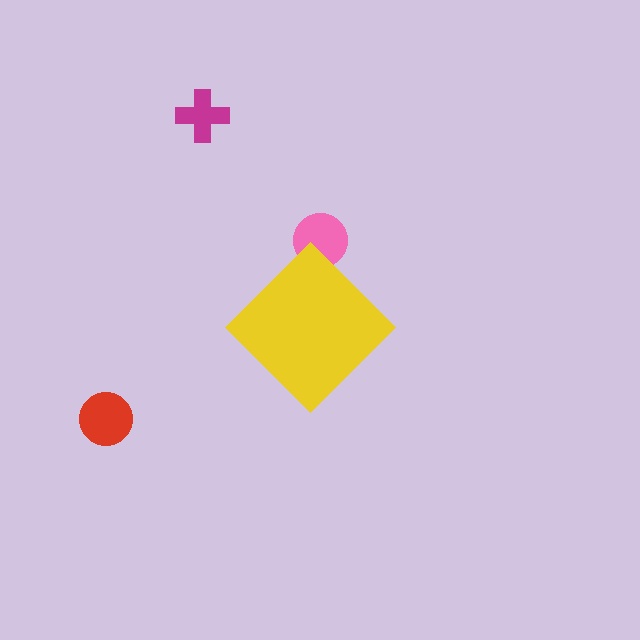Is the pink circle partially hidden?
Yes, the pink circle is partially hidden behind the yellow diamond.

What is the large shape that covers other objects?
A yellow diamond.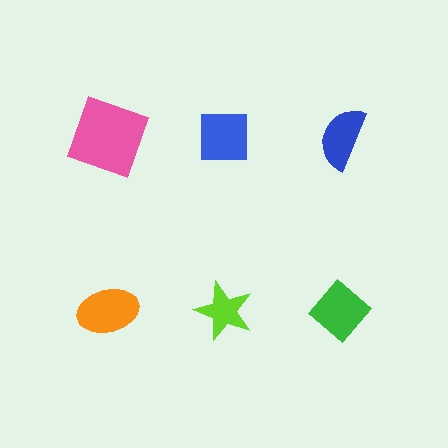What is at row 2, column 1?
An orange ellipse.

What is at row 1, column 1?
A pink square.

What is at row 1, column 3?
A blue semicircle.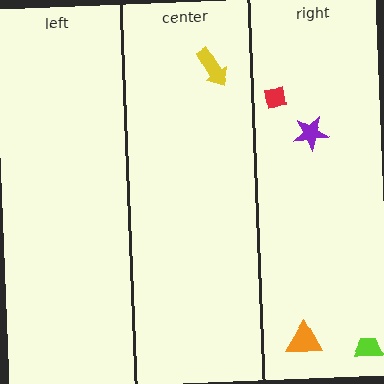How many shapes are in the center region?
1.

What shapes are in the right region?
The lime trapezoid, the orange triangle, the purple star, the red square.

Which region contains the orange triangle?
The right region.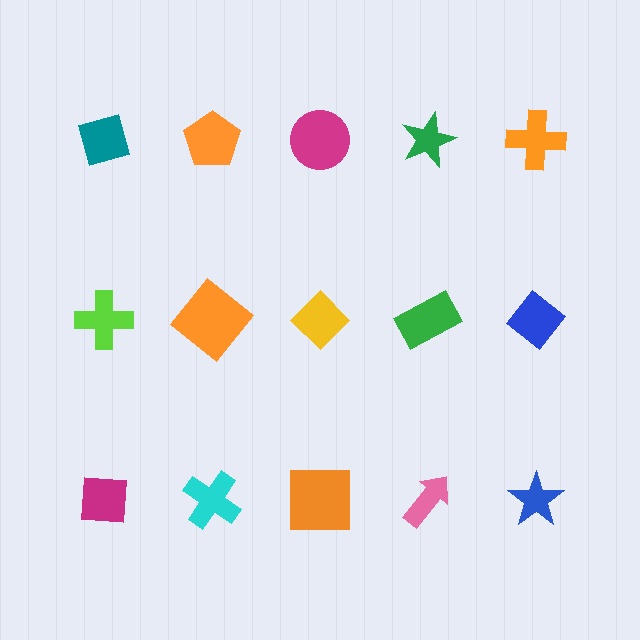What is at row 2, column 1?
A lime cross.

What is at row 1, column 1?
A teal diamond.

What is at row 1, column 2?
An orange pentagon.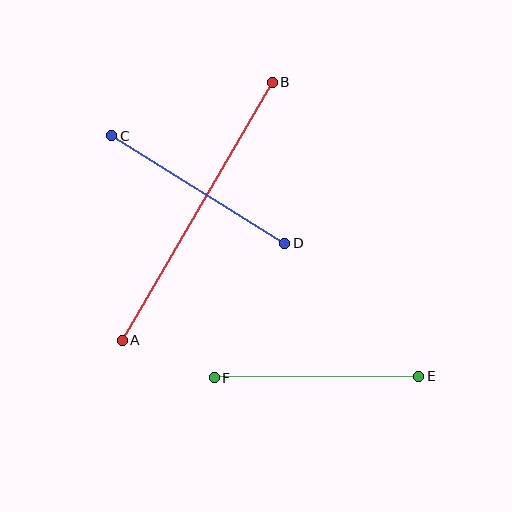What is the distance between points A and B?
The distance is approximately 298 pixels.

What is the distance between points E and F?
The distance is approximately 205 pixels.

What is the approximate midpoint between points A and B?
The midpoint is at approximately (197, 211) pixels.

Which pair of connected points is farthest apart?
Points A and B are farthest apart.